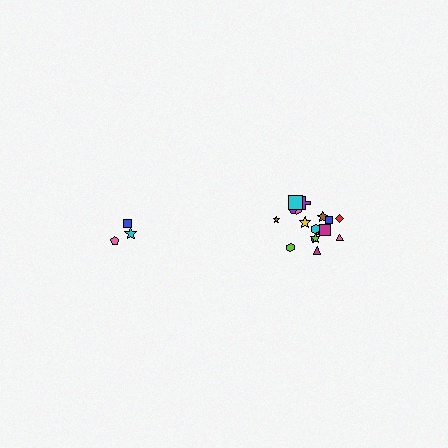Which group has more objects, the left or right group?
The right group.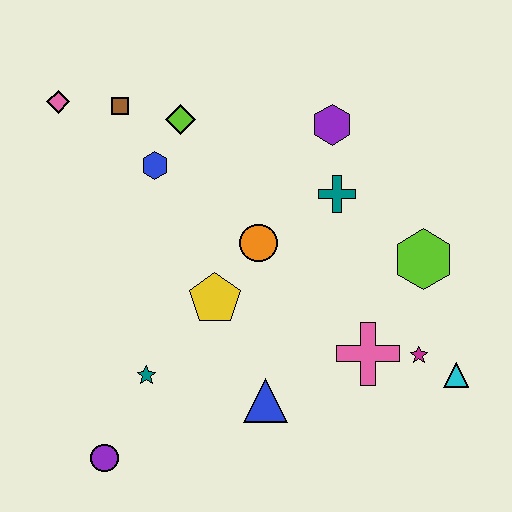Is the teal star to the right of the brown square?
Yes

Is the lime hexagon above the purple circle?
Yes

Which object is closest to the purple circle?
The teal star is closest to the purple circle.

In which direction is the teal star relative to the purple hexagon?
The teal star is below the purple hexagon.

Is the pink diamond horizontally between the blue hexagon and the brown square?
No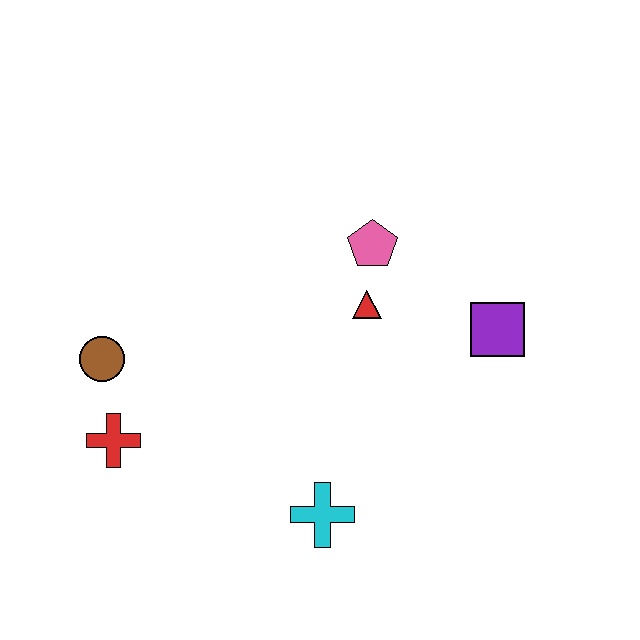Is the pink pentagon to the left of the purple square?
Yes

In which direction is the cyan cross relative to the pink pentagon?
The cyan cross is below the pink pentagon.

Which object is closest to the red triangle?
The pink pentagon is closest to the red triangle.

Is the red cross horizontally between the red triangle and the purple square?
No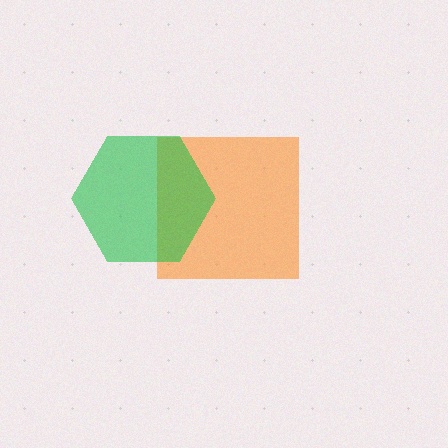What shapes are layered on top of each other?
The layered shapes are: an orange square, a green hexagon.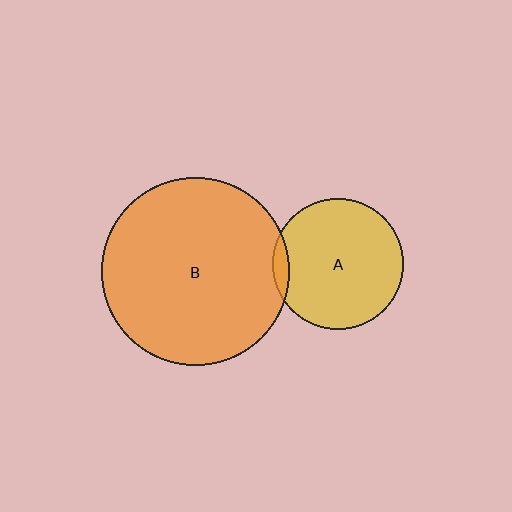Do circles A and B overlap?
Yes.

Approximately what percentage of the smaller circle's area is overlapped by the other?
Approximately 5%.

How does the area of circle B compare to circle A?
Approximately 2.1 times.